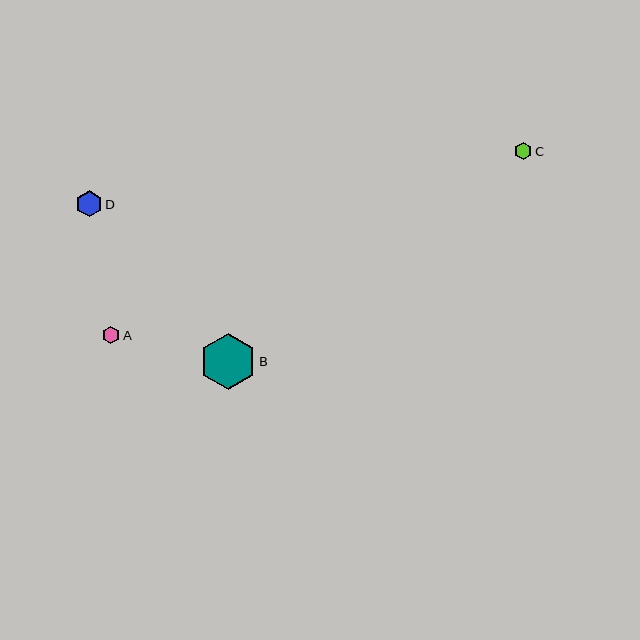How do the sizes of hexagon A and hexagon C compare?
Hexagon A and hexagon C are approximately the same size.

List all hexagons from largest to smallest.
From largest to smallest: B, D, A, C.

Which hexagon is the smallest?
Hexagon C is the smallest with a size of approximately 17 pixels.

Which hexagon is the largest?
Hexagon B is the largest with a size of approximately 56 pixels.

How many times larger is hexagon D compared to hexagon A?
Hexagon D is approximately 1.5 times the size of hexagon A.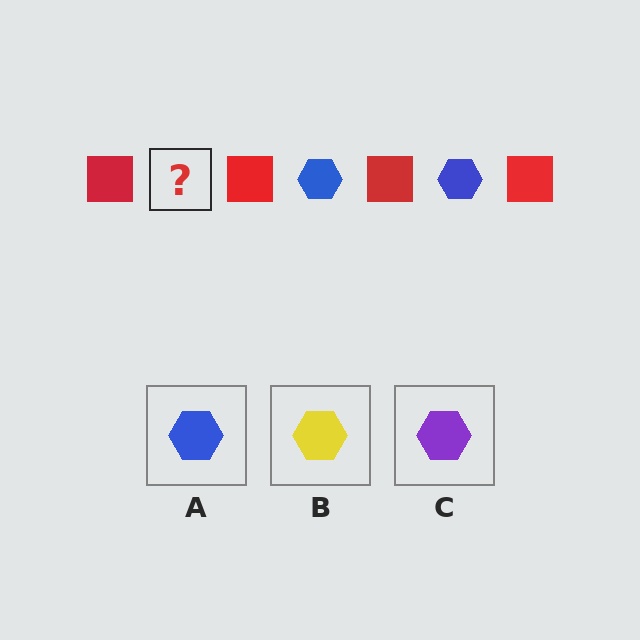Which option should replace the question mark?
Option A.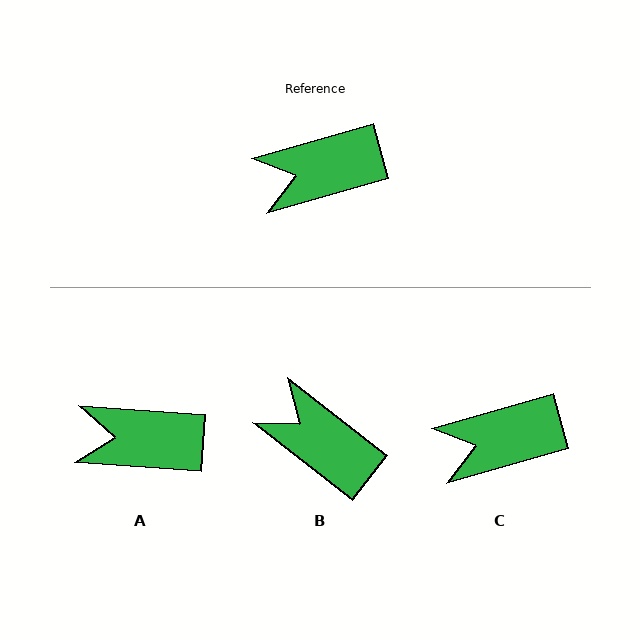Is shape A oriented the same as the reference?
No, it is off by about 20 degrees.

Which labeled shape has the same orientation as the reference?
C.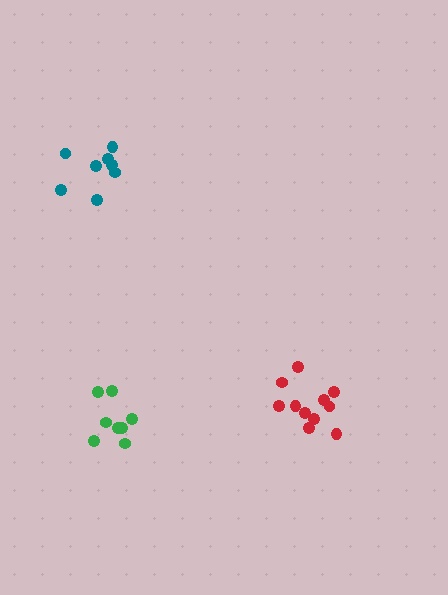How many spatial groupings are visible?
There are 3 spatial groupings.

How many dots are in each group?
Group 1: 8 dots, Group 2: 11 dots, Group 3: 8 dots (27 total).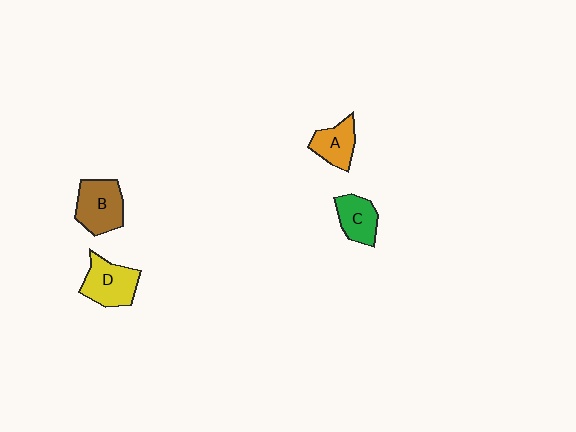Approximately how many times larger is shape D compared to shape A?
Approximately 1.4 times.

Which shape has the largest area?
Shape B (brown).